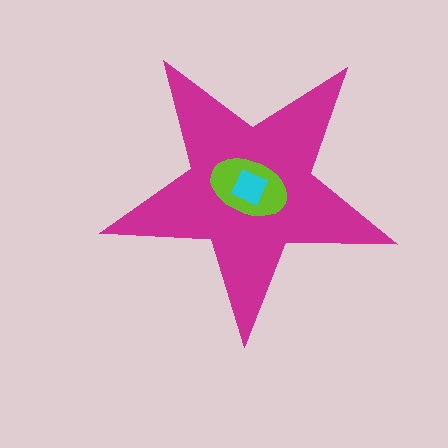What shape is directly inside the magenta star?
The lime ellipse.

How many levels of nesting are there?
3.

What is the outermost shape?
The magenta star.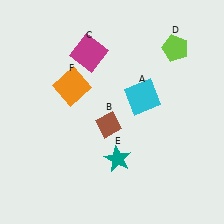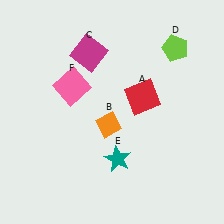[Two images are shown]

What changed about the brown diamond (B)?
In Image 1, B is brown. In Image 2, it changed to orange.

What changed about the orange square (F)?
In Image 1, F is orange. In Image 2, it changed to pink.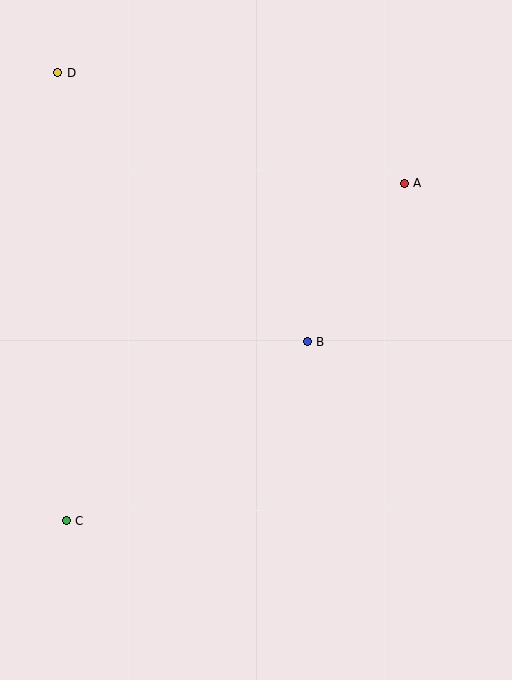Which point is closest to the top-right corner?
Point A is closest to the top-right corner.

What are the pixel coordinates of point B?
Point B is at (307, 342).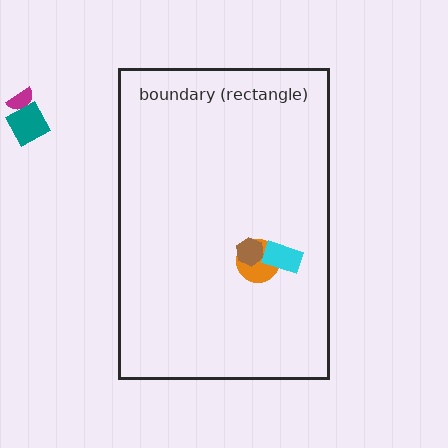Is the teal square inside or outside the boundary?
Outside.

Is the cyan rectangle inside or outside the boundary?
Inside.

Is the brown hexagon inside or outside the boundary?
Inside.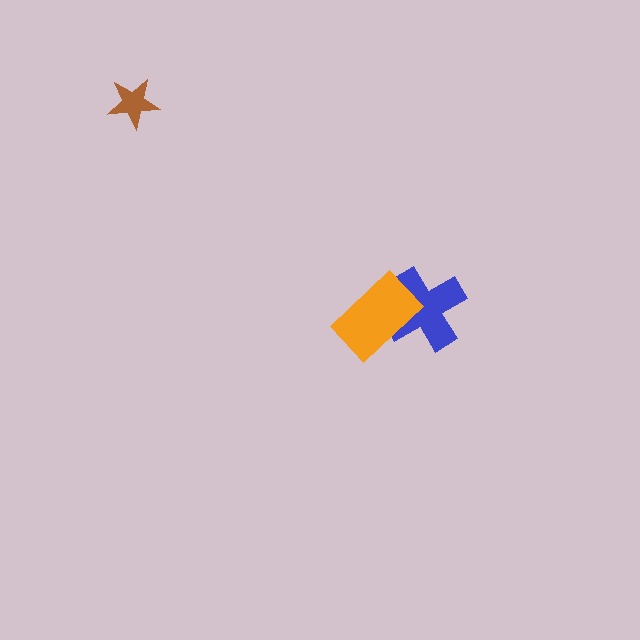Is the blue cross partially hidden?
Yes, it is partially covered by another shape.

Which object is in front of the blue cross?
The orange rectangle is in front of the blue cross.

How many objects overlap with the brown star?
0 objects overlap with the brown star.